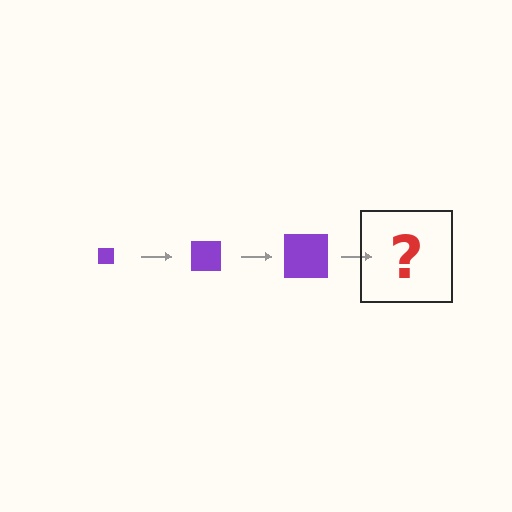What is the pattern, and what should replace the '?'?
The pattern is that the square gets progressively larger each step. The '?' should be a purple square, larger than the previous one.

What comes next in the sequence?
The next element should be a purple square, larger than the previous one.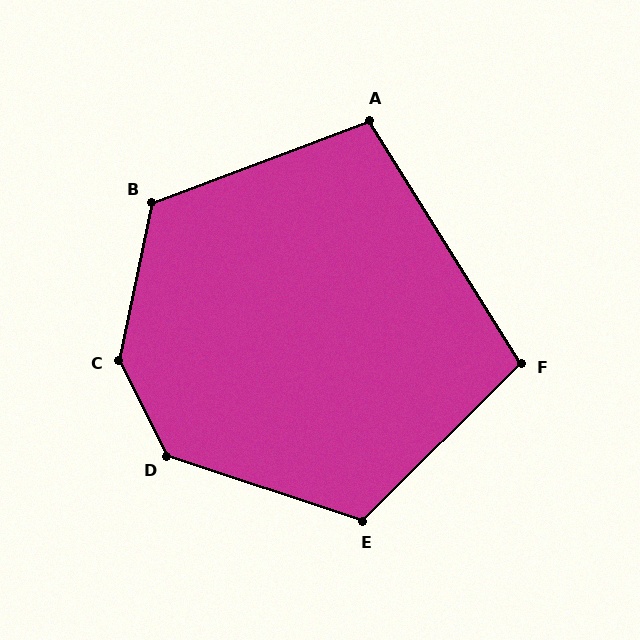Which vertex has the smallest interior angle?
A, at approximately 101 degrees.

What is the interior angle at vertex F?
Approximately 103 degrees (obtuse).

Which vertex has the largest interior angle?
C, at approximately 142 degrees.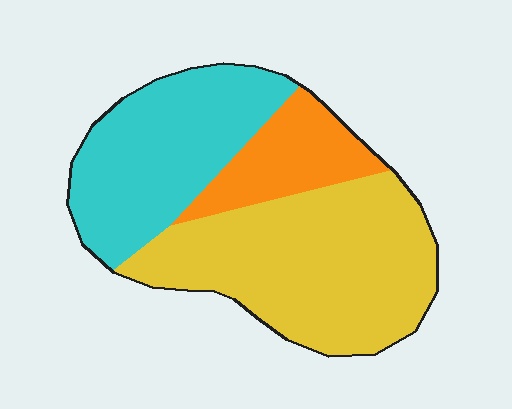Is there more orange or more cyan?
Cyan.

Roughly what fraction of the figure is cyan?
Cyan covers roughly 35% of the figure.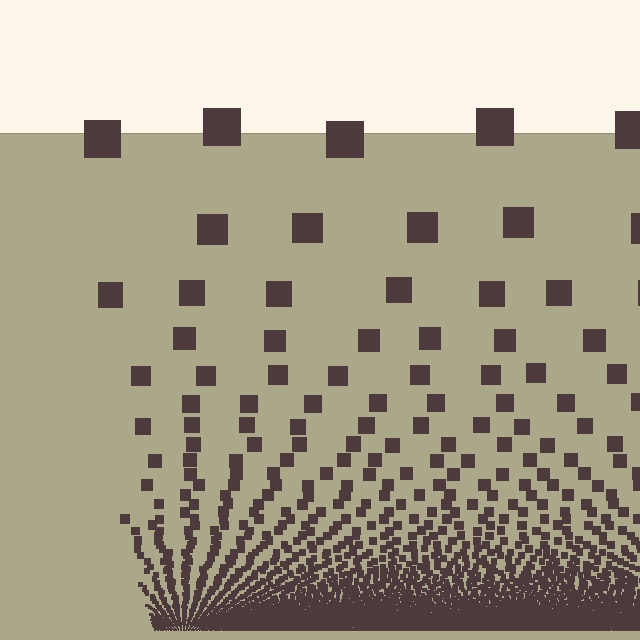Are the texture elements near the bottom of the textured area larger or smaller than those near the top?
Smaller. The gradient is inverted — elements near the bottom are smaller and denser.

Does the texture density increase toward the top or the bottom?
Density increases toward the bottom.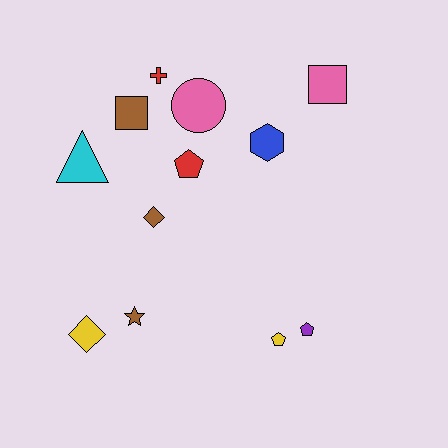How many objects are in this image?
There are 12 objects.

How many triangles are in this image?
There is 1 triangle.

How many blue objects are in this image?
There is 1 blue object.